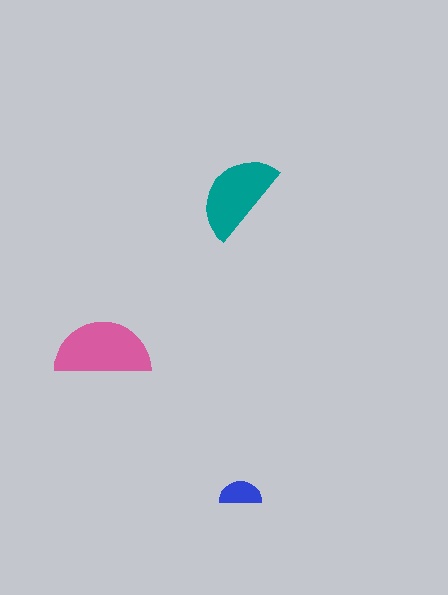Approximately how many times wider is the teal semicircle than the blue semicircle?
About 2 times wider.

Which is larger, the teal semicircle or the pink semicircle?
The pink one.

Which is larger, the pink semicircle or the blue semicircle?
The pink one.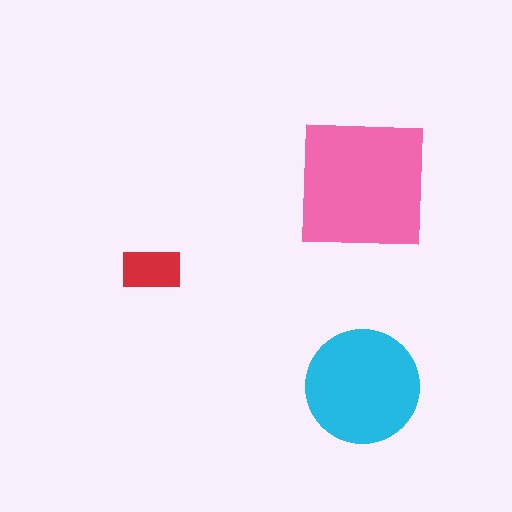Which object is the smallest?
The red rectangle.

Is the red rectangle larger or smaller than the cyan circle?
Smaller.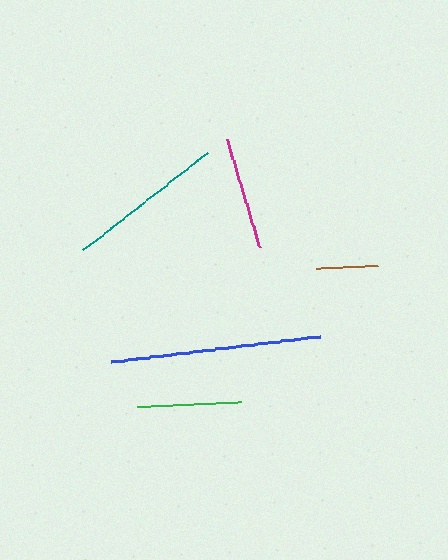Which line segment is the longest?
The blue line is the longest at approximately 211 pixels.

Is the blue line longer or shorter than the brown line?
The blue line is longer than the brown line.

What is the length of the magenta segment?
The magenta segment is approximately 114 pixels long.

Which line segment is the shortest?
The brown line is the shortest at approximately 62 pixels.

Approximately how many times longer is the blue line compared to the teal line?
The blue line is approximately 1.3 times the length of the teal line.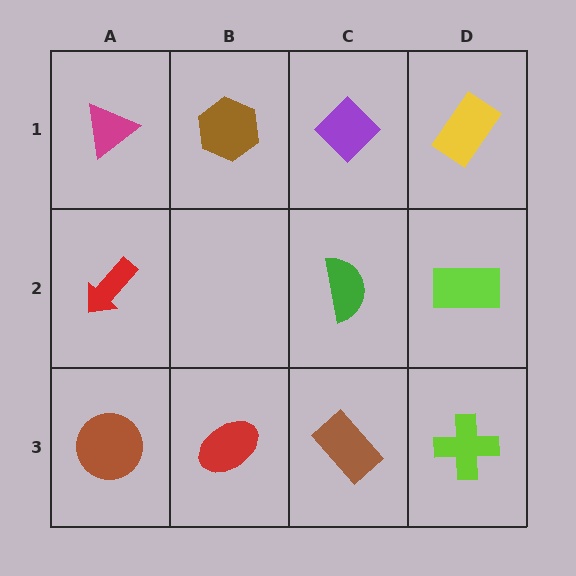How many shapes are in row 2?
3 shapes.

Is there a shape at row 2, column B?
No, that cell is empty.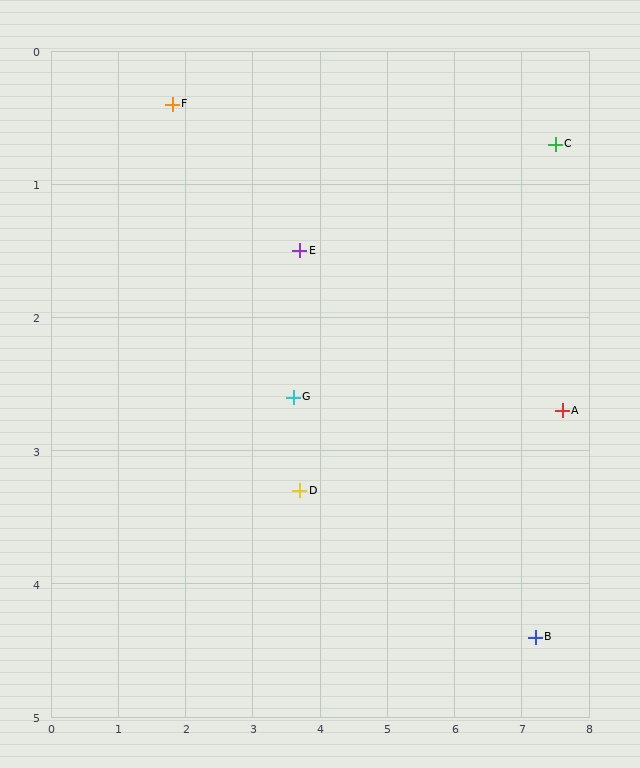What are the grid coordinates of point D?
Point D is at approximately (3.7, 3.3).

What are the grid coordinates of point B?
Point B is at approximately (7.2, 4.4).